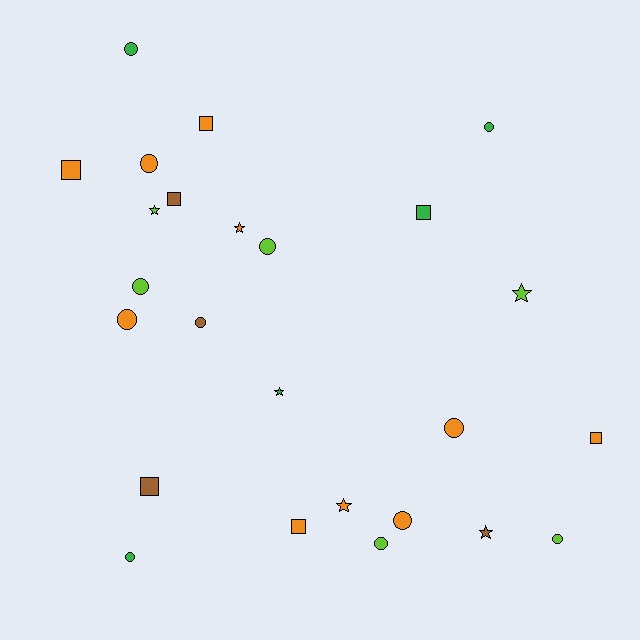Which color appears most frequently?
Orange, with 10 objects.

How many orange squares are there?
There are 4 orange squares.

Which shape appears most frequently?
Circle, with 12 objects.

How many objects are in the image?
There are 25 objects.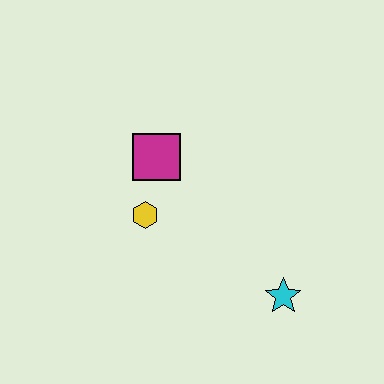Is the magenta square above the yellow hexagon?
Yes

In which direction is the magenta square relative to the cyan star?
The magenta square is above the cyan star.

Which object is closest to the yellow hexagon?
The magenta square is closest to the yellow hexagon.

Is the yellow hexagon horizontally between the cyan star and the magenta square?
No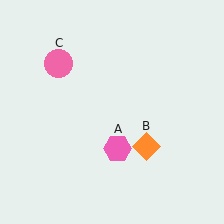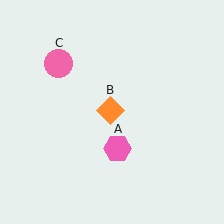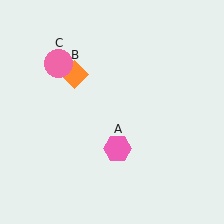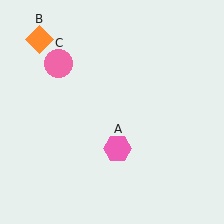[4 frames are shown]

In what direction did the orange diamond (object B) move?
The orange diamond (object B) moved up and to the left.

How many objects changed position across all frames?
1 object changed position: orange diamond (object B).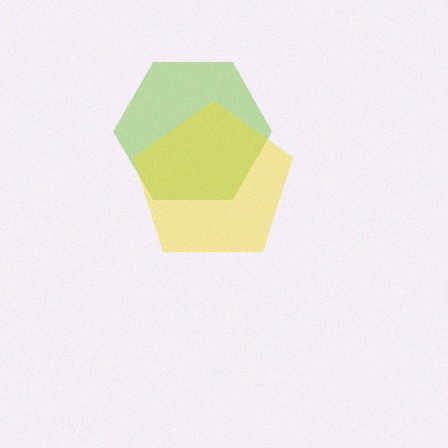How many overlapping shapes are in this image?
There are 2 overlapping shapes in the image.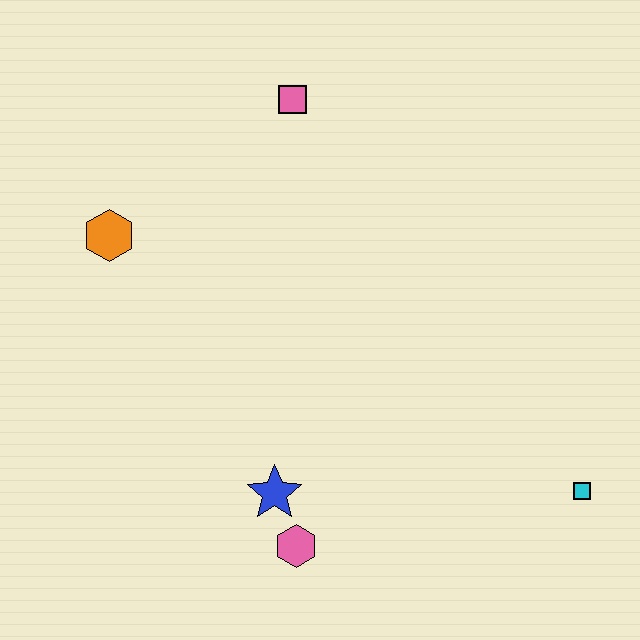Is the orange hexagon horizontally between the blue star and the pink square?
No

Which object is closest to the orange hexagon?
The pink square is closest to the orange hexagon.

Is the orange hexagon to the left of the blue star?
Yes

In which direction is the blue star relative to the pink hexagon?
The blue star is above the pink hexagon.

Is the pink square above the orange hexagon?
Yes